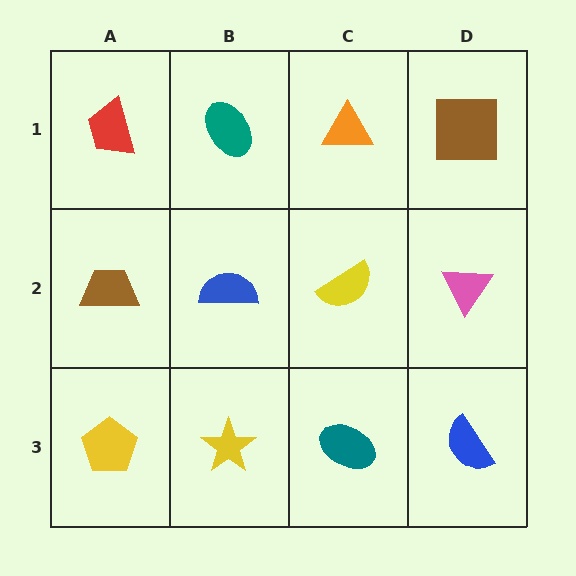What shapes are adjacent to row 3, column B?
A blue semicircle (row 2, column B), a yellow pentagon (row 3, column A), a teal ellipse (row 3, column C).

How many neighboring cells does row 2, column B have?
4.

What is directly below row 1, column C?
A yellow semicircle.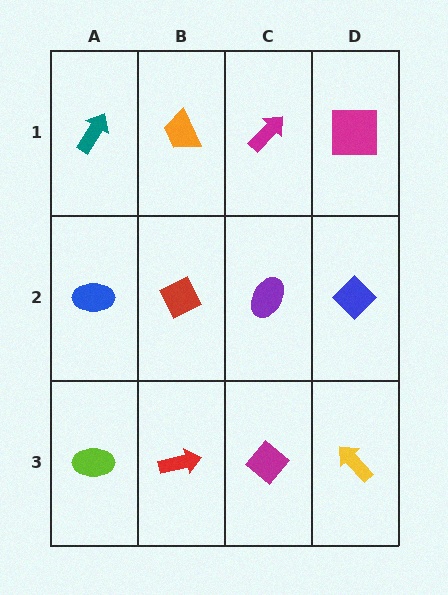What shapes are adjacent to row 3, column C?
A purple ellipse (row 2, column C), a red arrow (row 3, column B), a yellow arrow (row 3, column D).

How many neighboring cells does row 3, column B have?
3.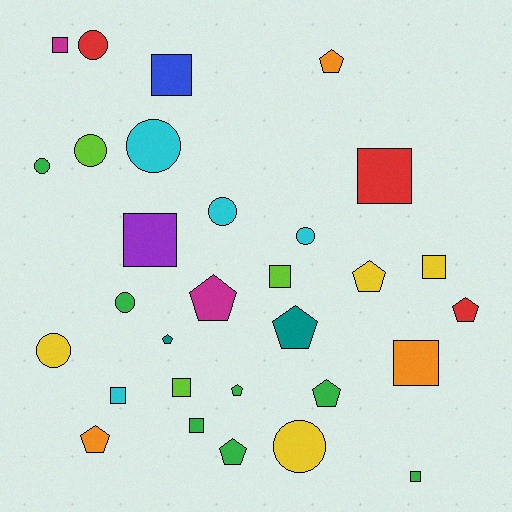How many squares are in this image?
There are 11 squares.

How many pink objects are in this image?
There are no pink objects.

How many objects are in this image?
There are 30 objects.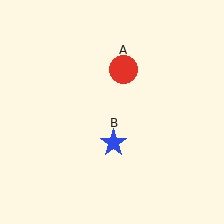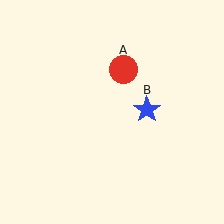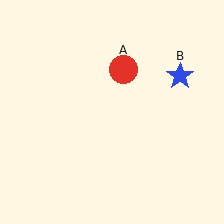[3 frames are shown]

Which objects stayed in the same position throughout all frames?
Red circle (object A) remained stationary.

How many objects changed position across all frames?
1 object changed position: blue star (object B).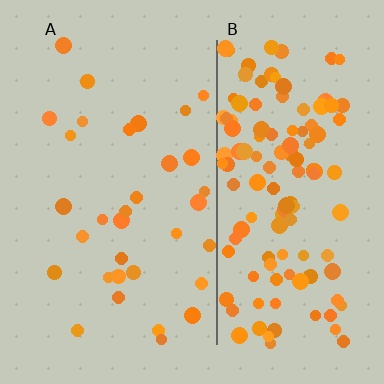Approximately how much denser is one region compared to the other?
Approximately 4.1× — region B over region A.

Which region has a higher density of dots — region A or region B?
B (the right).